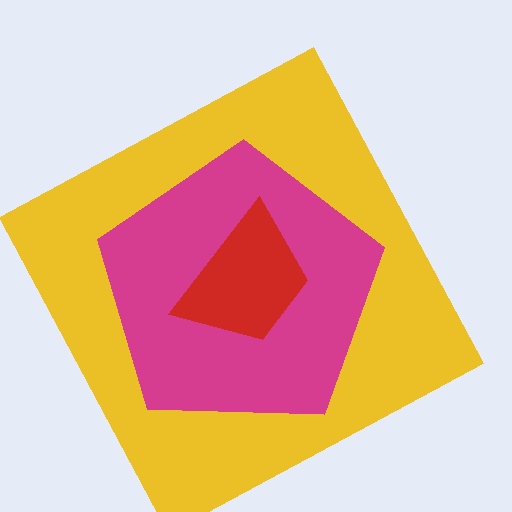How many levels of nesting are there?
3.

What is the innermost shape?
The red trapezoid.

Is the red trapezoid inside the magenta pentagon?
Yes.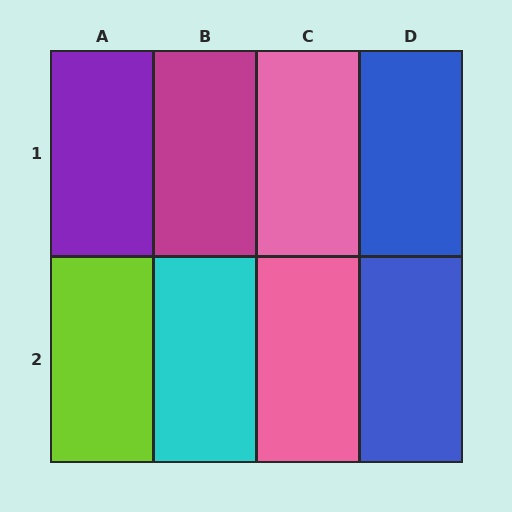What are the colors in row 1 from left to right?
Purple, magenta, pink, blue.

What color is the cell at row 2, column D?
Blue.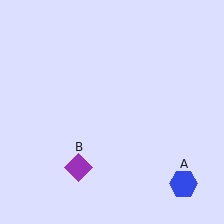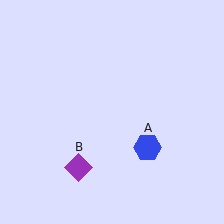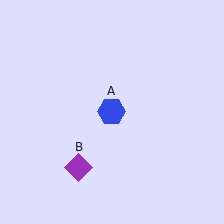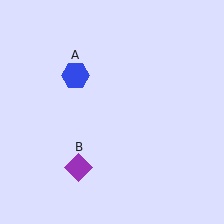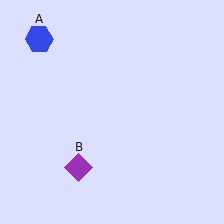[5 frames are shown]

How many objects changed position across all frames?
1 object changed position: blue hexagon (object A).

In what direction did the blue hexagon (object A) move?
The blue hexagon (object A) moved up and to the left.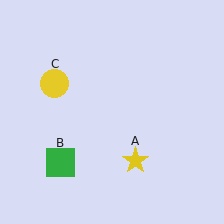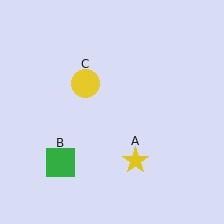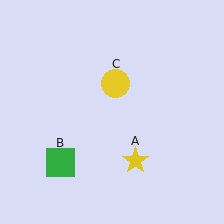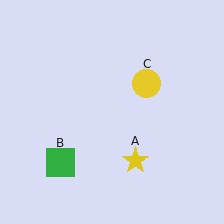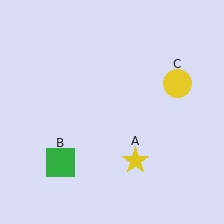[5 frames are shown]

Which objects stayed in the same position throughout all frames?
Yellow star (object A) and green square (object B) remained stationary.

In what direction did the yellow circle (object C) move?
The yellow circle (object C) moved right.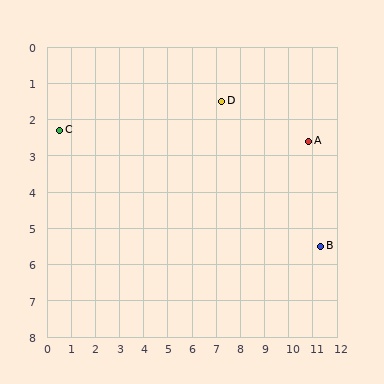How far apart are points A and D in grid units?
Points A and D are about 3.8 grid units apart.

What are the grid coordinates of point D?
Point D is at approximately (7.2, 1.5).